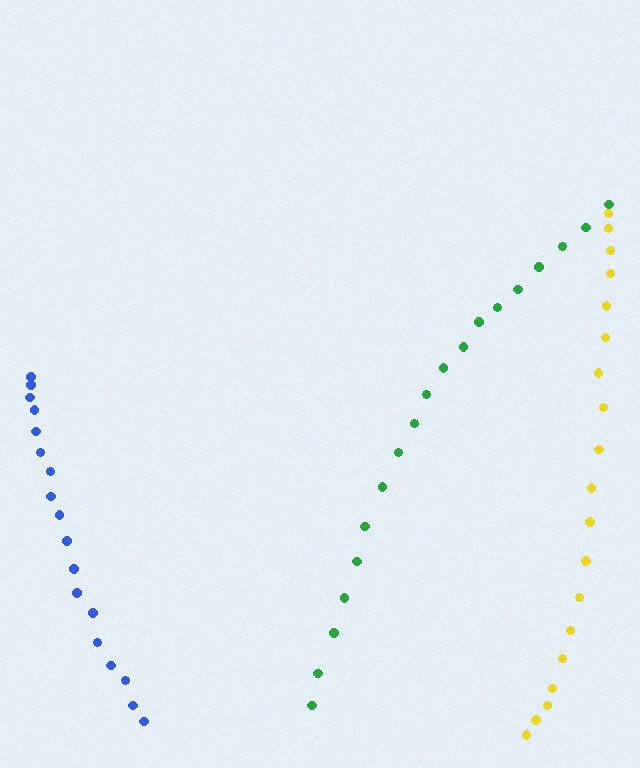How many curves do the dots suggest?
There are 3 distinct paths.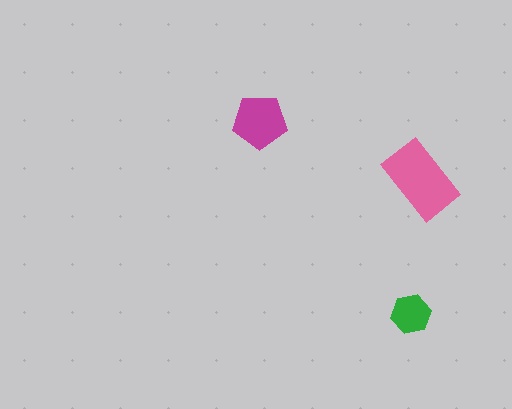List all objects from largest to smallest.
The pink rectangle, the magenta pentagon, the green hexagon.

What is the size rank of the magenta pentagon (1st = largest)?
2nd.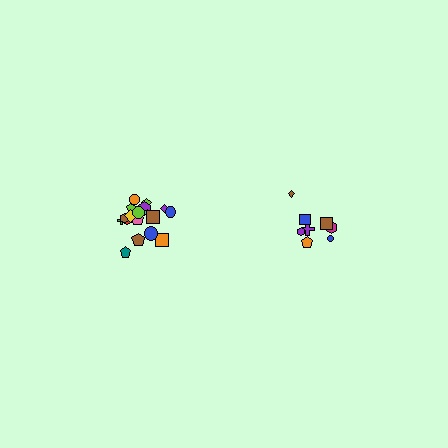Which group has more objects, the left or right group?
The left group.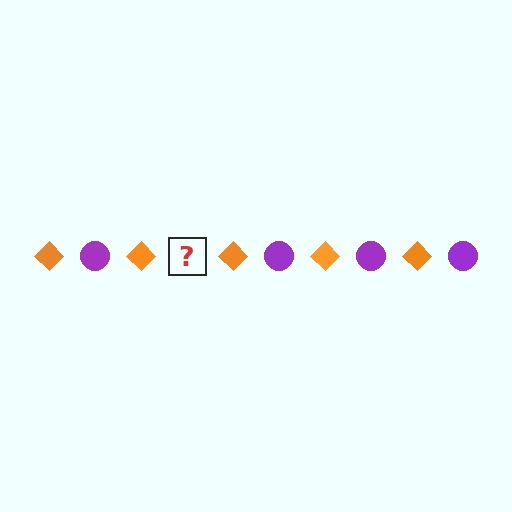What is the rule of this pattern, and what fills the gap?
The rule is that the pattern alternates between orange diamond and purple circle. The gap should be filled with a purple circle.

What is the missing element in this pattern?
The missing element is a purple circle.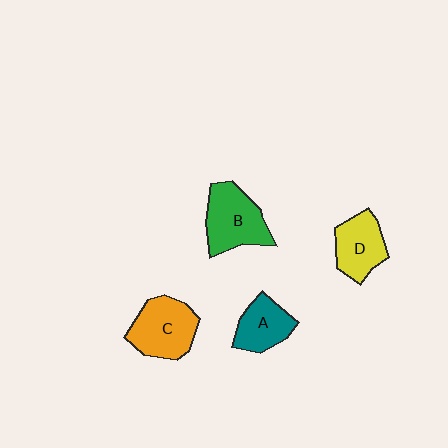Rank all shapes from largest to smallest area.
From largest to smallest: B (green), C (orange), D (yellow), A (teal).